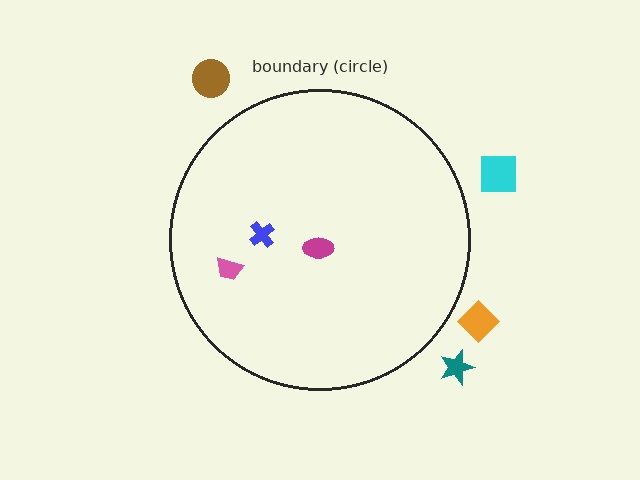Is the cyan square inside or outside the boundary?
Outside.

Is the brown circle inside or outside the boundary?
Outside.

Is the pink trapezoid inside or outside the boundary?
Inside.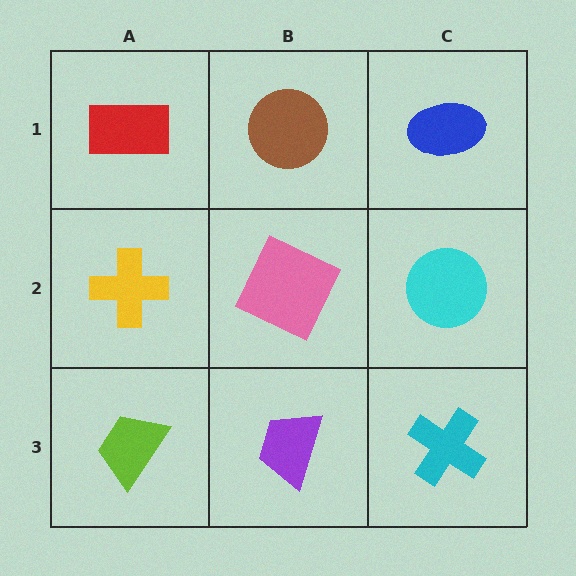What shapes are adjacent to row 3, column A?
A yellow cross (row 2, column A), a purple trapezoid (row 3, column B).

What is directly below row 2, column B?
A purple trapezoid.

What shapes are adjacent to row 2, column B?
A brown circle (row 1, column B), a purple trapezoid (row 3, column B), a yellow cross (row 2, column A), a cyan circle (row 2, column C).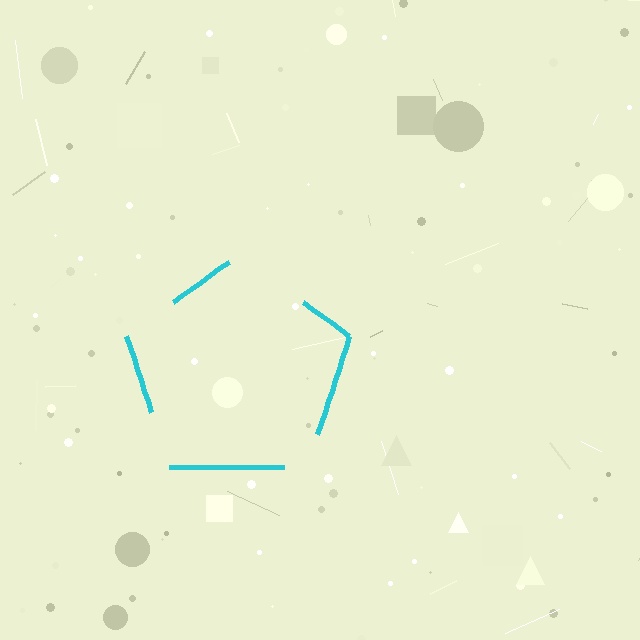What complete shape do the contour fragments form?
The contour fragments form a pentagon.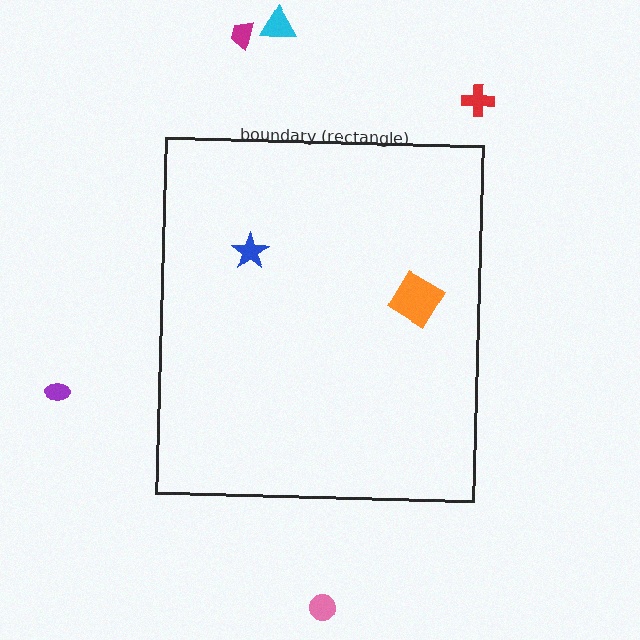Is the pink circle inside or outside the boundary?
Outside.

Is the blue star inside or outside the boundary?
Inside.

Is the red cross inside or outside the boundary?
Outside.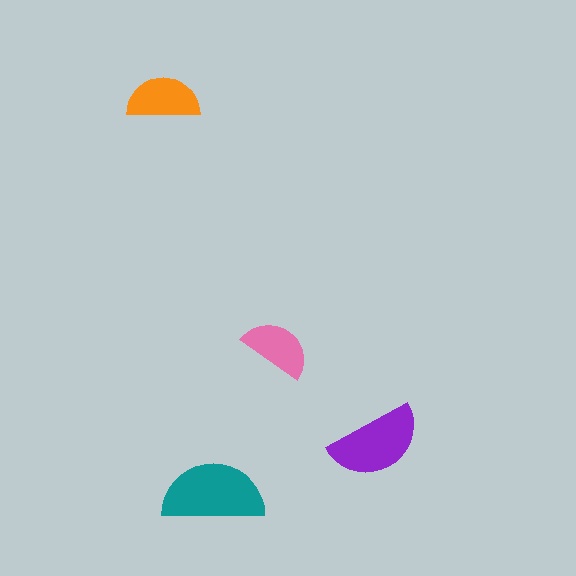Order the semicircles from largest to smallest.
the teal one, the purple one, the orange one, the pink one.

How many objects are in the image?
There are 4 objects in the image.